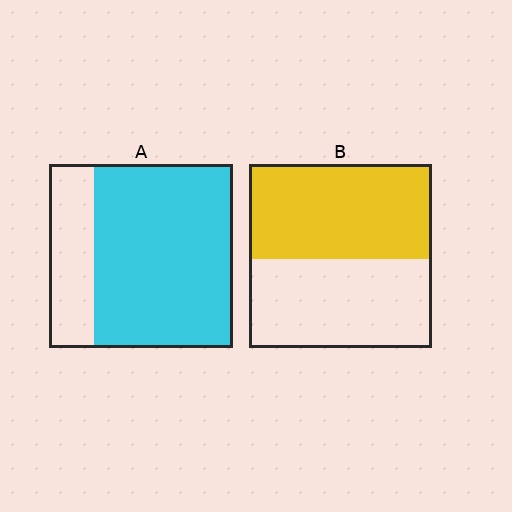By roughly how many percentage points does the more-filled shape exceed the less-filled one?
By roughly 25 percentage points (A over B).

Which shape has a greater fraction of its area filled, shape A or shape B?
Shape A.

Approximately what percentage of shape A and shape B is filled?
A is approximately 75% and B is approximately 50%.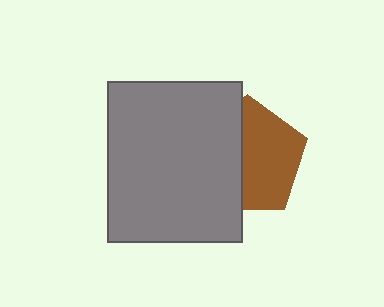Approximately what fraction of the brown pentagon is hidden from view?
Roughly 46% of the brown pentagon is hidden behind the gray rectangle.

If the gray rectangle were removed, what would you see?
You would see the complete brown pentagon.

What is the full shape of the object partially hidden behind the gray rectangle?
The partially hidden object is a brown pentagon.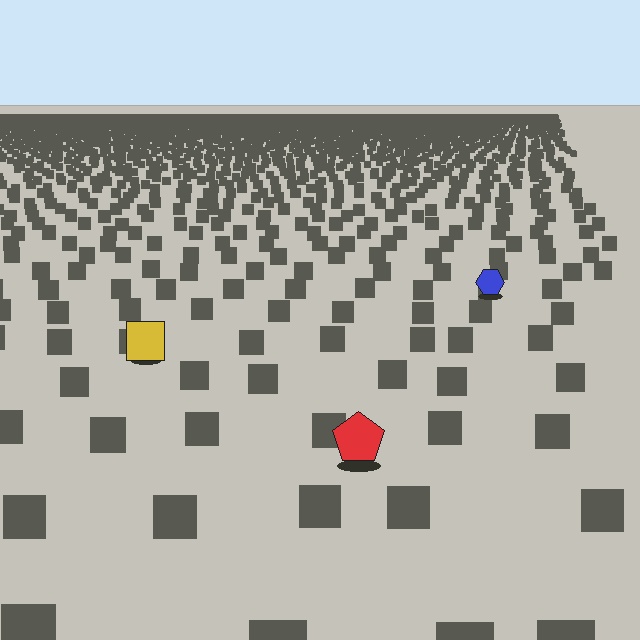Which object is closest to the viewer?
The red pentagon is closest. The texture marks near it are larger and more spread out.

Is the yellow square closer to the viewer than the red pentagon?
No. The red pentagon is closer — you can tell from the texture gradient: the ground texture is coarser near it.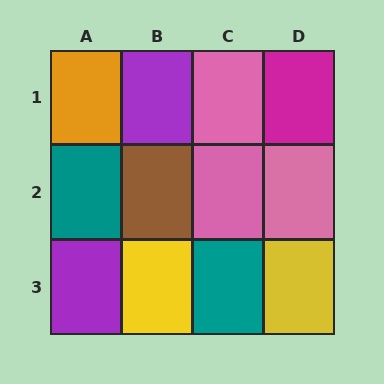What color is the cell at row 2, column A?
Teal.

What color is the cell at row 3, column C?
Teal.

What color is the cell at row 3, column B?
Yellow.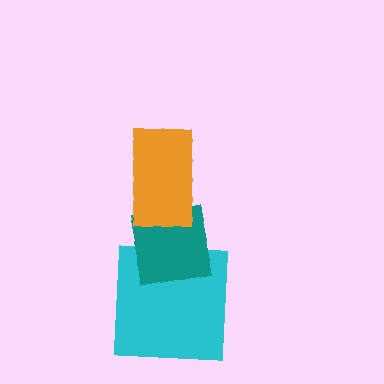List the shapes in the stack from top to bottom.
From top to bottom: the orange rectangle, the teal square, the cyan square.